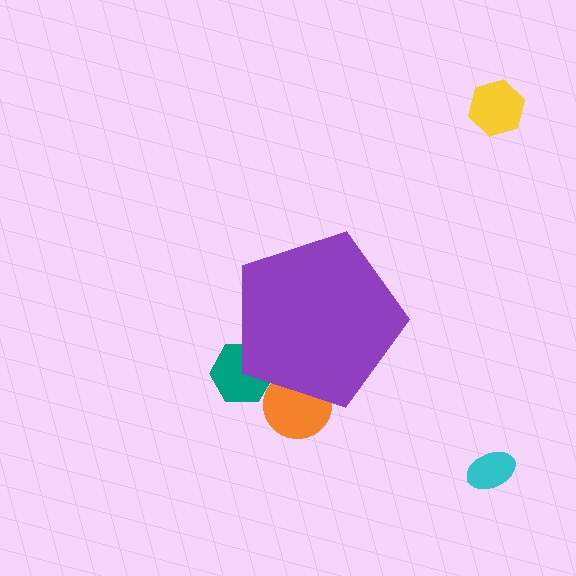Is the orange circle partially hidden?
Yes, the orange circle is partially hidden behind the purple pentagon.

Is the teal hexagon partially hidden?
Yes, the teal hexagon is partially hidden behind the purple pentagon.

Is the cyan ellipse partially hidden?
No, the cyan ellipse is fully visible.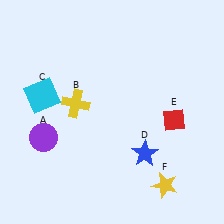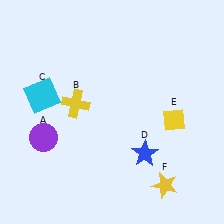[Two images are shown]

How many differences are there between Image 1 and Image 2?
There is 1 difference between the two images.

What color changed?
The diamond (E) changed from red in Image 1 to yellow in Image 2.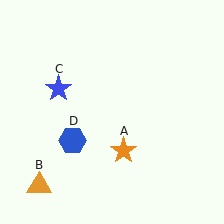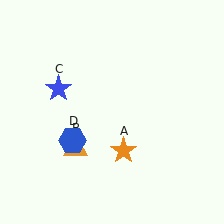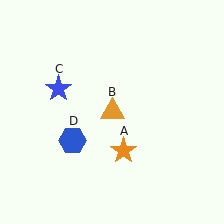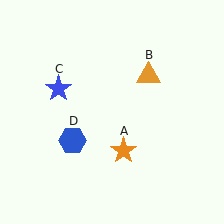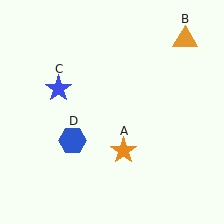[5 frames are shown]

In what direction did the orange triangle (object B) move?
The orange triangle (object B) moved up and to the right.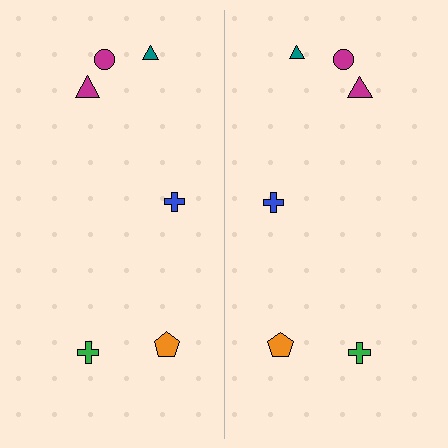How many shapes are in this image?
There are 12 shapes in this image.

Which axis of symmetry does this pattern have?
The pattern has a vertical axis of symmetry running through the center of the image.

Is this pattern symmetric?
Yes, this pattern has bilateral (reflection) symmetry.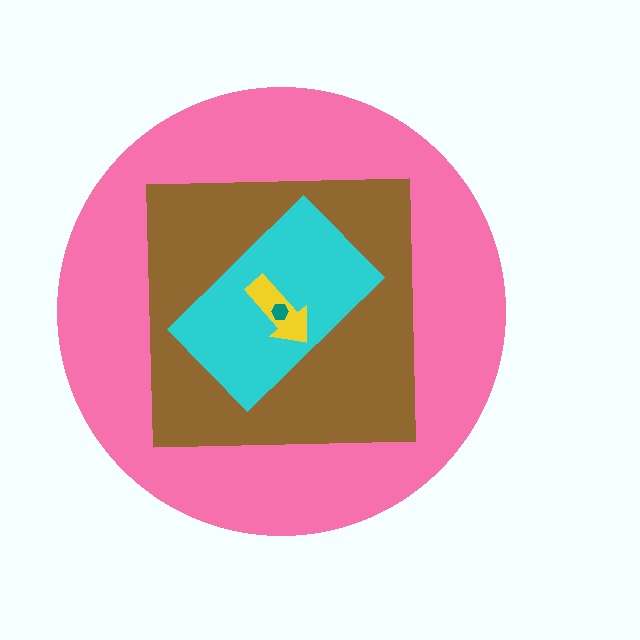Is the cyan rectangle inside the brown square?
Yes.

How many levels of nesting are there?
5.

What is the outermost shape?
The pink circle.